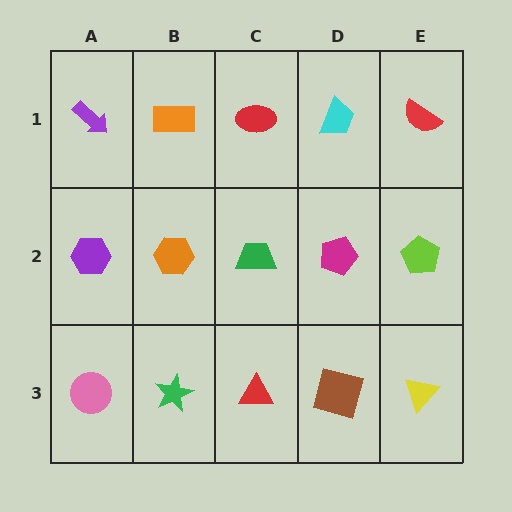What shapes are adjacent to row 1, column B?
An orange hexagon (row 2, column B), a purple arrow (row 1, column A), a red ellipse (row 1, column C).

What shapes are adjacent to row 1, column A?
A purple hexagon (row 2, column A), an orange rectangle (row 1, column B).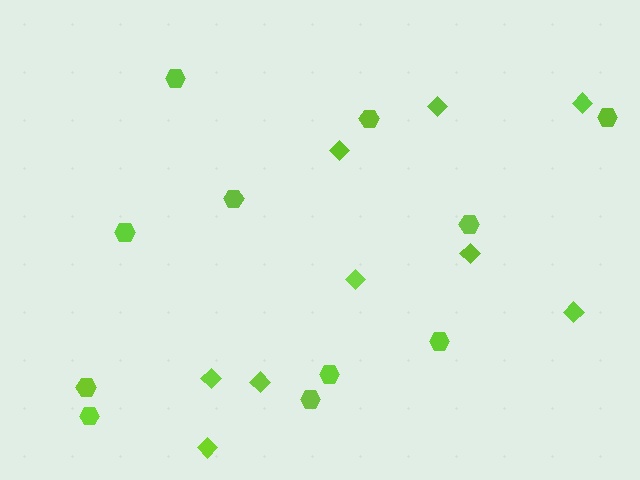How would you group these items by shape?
There are 2 groups: one group of diamonds (9) and one group of hexagons (11).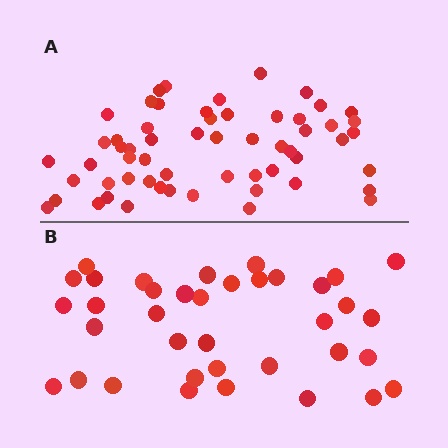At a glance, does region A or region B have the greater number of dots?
Region A (the top region) has more dots.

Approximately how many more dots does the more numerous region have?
Region A has approximately 20 more dots than region B.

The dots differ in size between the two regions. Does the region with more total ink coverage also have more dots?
No. Region B has more total ink coverage because its dots are larger, but region A actually contains more individual dots. Total area can be misleading — the number of items is what matters here.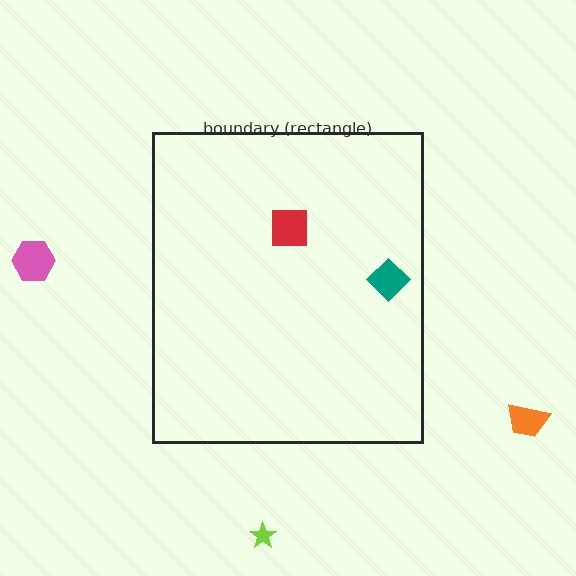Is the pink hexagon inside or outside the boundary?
Outside.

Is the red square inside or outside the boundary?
Inside.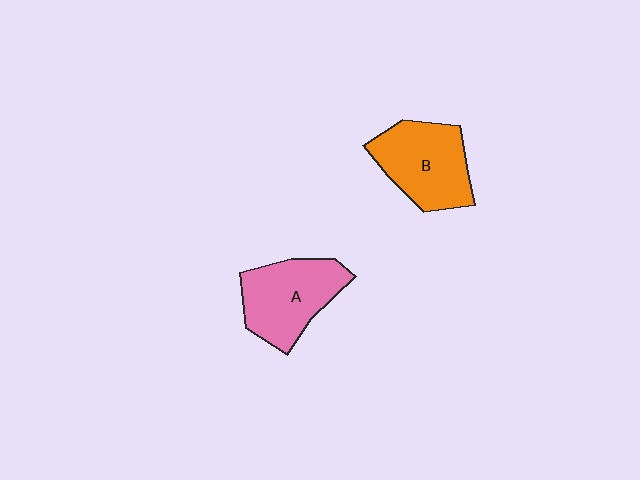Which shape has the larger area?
Shape B (orange).